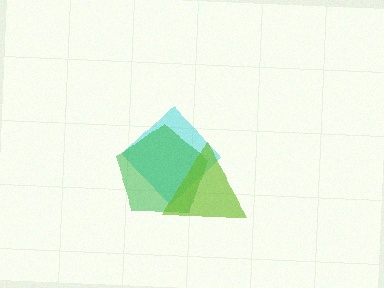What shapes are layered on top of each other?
The layered shapes are: a cyan diamond, a green pentagon, a lime triangle.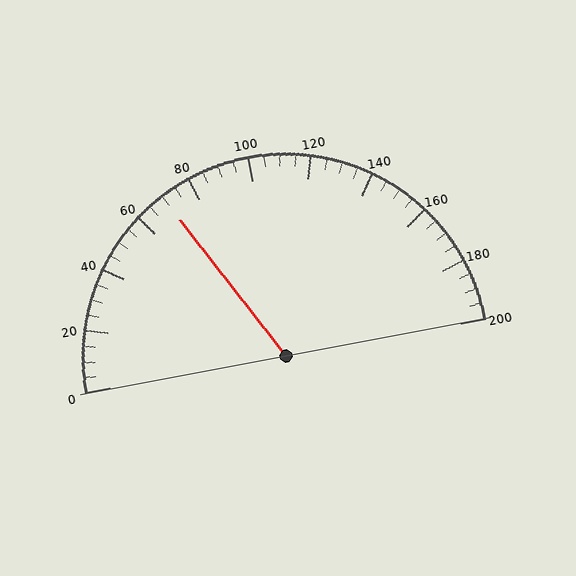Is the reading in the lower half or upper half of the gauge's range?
The reading is in the lower half of the range (0 to 200).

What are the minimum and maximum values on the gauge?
The gauge ranges from 0 to 200.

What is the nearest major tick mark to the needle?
The nearest major tick mark is 80.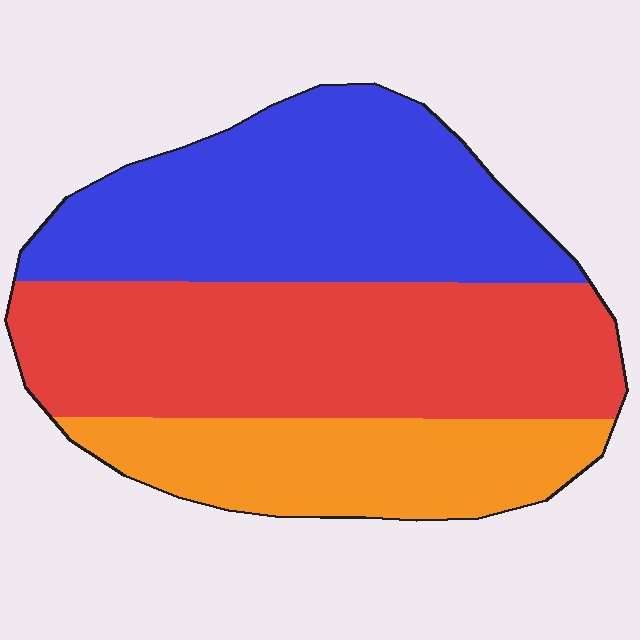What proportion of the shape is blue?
Blue takes up about three eighths (3/8) of the shape.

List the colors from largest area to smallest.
From largest to smallest: red, blue, orange.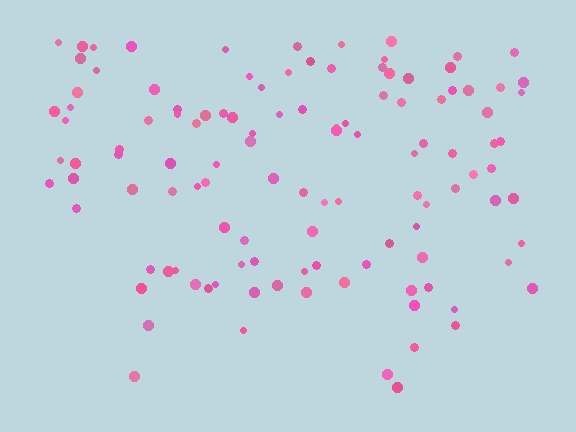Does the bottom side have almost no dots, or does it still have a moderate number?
Still a moderate number, just noticeably fewer than the top.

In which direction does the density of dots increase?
From bottom to top, with the top side densest.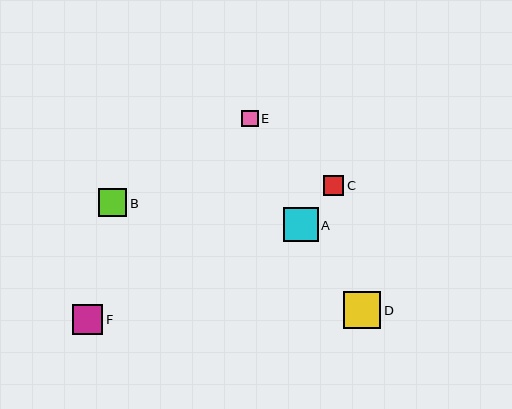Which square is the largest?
Square D is the largest with a size of approximately 37 pixels.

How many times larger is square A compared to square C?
Square A is approximately 1.7 times the size of square C.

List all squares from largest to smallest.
From largest to smallest: D, A, F, B, C, E.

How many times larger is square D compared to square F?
Square D is approximately 1.2 times the size of square F.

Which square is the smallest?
Square E is the smallest with a size of approximately 16 pixels.